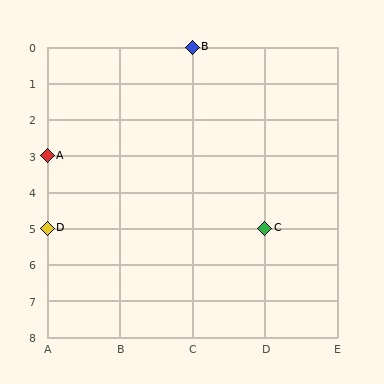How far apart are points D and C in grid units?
Points D and C are 3 columns apart.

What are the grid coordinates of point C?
Point C is at grid coordinates (D, 5).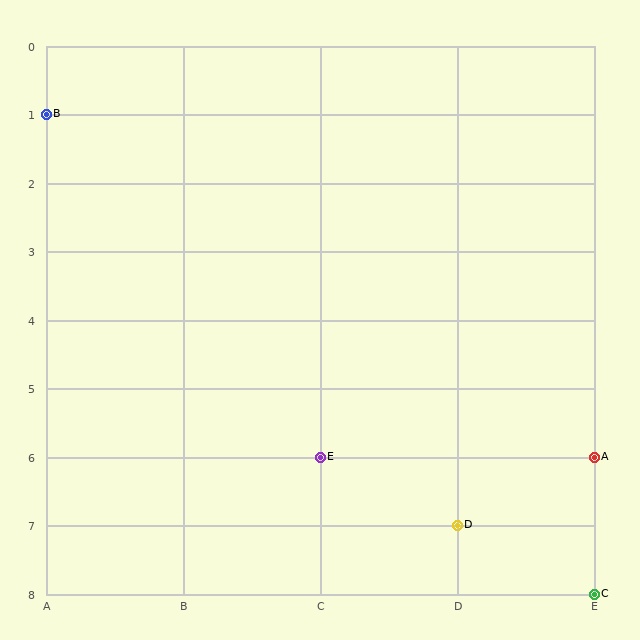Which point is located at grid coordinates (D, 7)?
Point D is at (D, 7).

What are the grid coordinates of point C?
Point C is at grid coordinates (E, 8).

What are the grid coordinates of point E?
Point E is at grid coordinates (C, 6).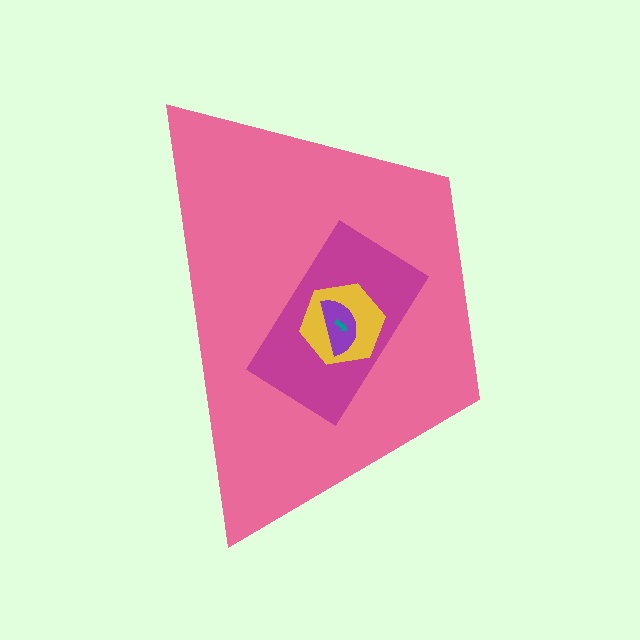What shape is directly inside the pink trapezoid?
The magenta rectangle.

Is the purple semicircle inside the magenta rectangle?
Yes.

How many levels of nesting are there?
5.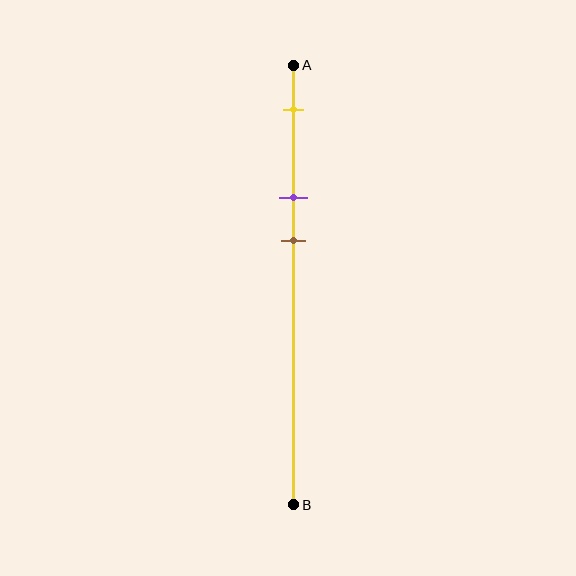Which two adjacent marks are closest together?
The purple and brown marks are the closest adjacent pair.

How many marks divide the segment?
There are 3 marks dividing the segment.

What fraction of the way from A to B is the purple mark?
The purple mark is approximately 30% (0.3) of the way from A to B.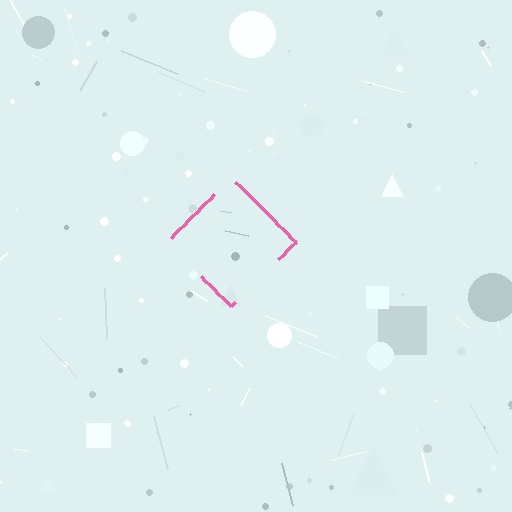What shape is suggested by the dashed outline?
The dashed outline suggests a diamond.